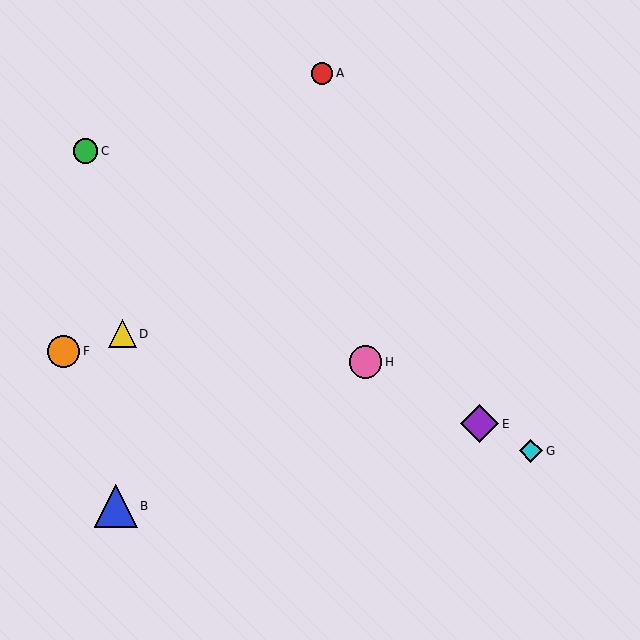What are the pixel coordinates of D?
Object D is at (122, 334).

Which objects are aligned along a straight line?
Objects E, G, H are aligned along a straight line.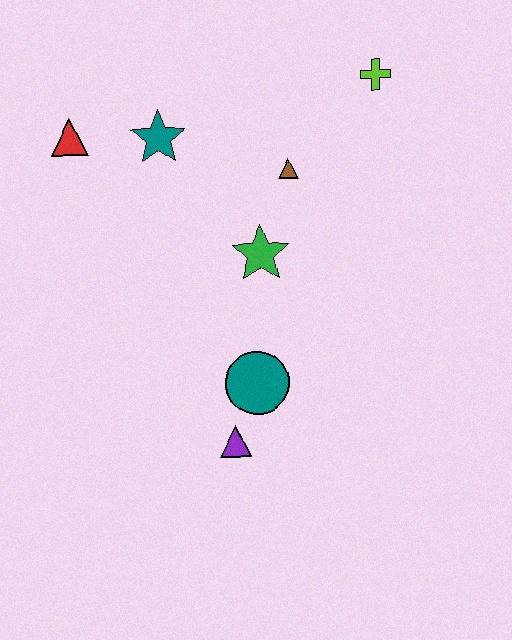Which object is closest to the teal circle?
The purple triangle is closest to the teal circle.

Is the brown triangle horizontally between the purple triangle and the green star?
No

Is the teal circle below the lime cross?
Yes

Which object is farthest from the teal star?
The purple triangle is farthest from the teal star.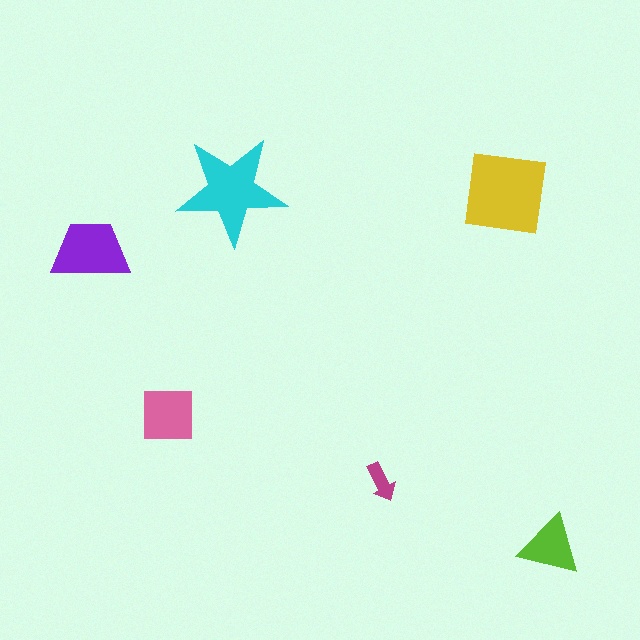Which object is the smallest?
The magenta arrow.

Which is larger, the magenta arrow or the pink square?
The pink square.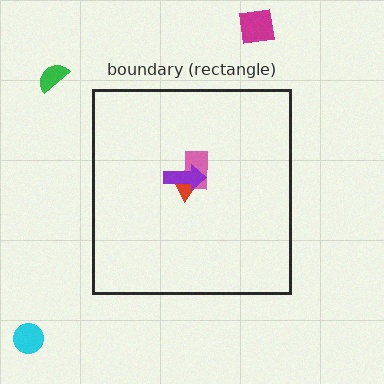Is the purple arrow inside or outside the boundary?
Inside.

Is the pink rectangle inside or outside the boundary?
Inside.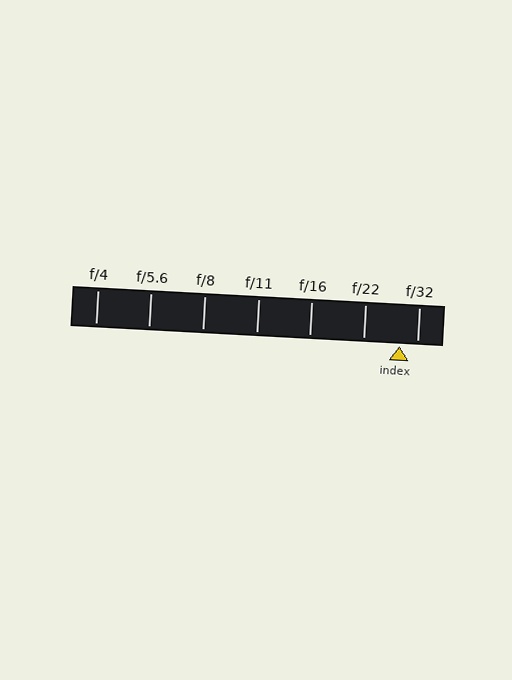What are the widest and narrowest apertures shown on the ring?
The widest aperture shown is f/4 and the narrowest is f/32.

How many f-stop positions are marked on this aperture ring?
There are 7 f-stop positions marked.